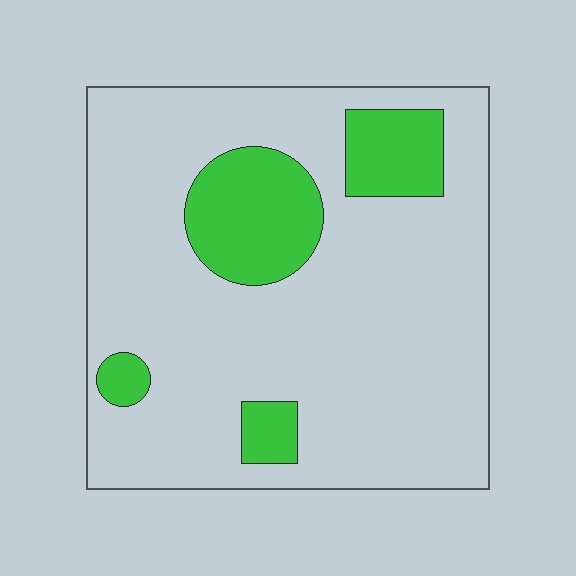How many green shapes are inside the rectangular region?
4.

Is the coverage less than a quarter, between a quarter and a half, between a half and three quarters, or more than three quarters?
Less than a quarter.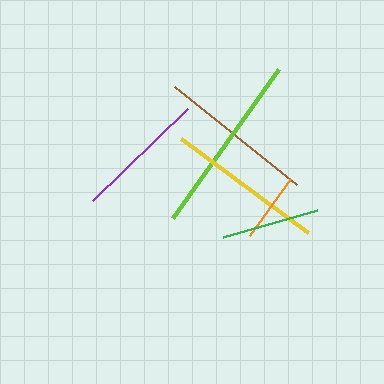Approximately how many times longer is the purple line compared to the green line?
The purple line is approximately 1.4 times the length of the green line.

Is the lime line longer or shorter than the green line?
The lime line is longer than the green line.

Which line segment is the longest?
The lime line is the longest at approximately 184 pixels.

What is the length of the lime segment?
The lime segment is approximately 184 pixels long.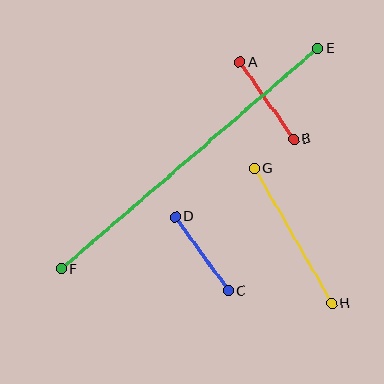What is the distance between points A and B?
The distance is approximately 94 pixels.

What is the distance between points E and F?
The distance is approximately 338 pixels.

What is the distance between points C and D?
The distance is approximately 91 pixels.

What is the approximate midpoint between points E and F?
The midpoint is at approximately (190, 159) pixels.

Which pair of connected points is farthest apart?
Points E and F are farthest apart.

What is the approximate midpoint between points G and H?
The midpoint is at approximately (293, 236) pixels.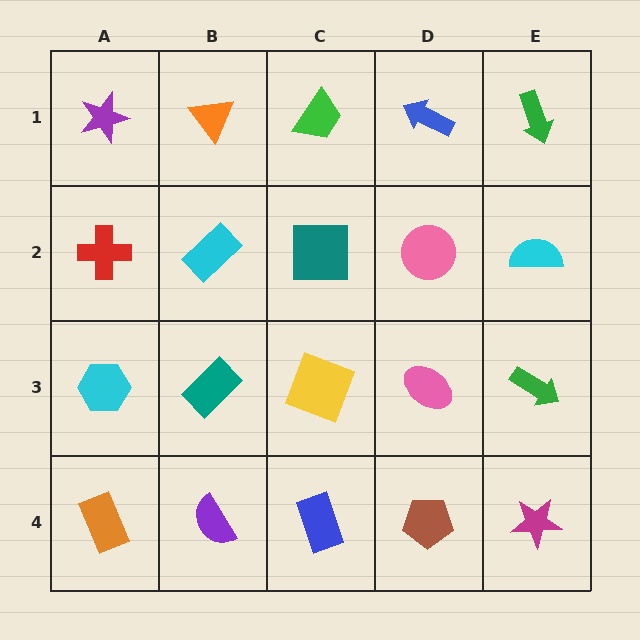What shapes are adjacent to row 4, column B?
A teal rectangle (row 3, column B), an orange rectangle (row 4, column A), a blue rectangle (row 4, column C).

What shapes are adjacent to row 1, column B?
A cyan rectangle (row 2, column B), a purple star (row 1, column A), a green trapezoid (row 1, column C).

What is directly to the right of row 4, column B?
A blue rectangle.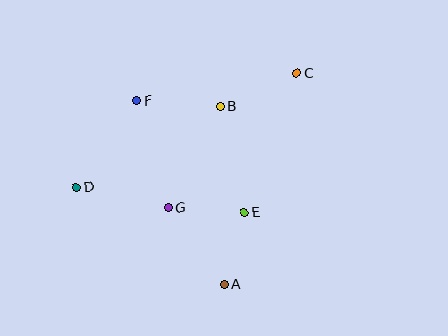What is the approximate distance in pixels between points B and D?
The distance between B and D is approximately 165 pixels.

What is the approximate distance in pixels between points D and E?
The distance between D and E is approximately 170 pixels.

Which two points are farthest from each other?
Points C and D are farthest from each other.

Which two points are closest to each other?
Points A and E are closest to each other.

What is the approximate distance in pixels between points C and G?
The distance between C and G is approximately 186 pixels.